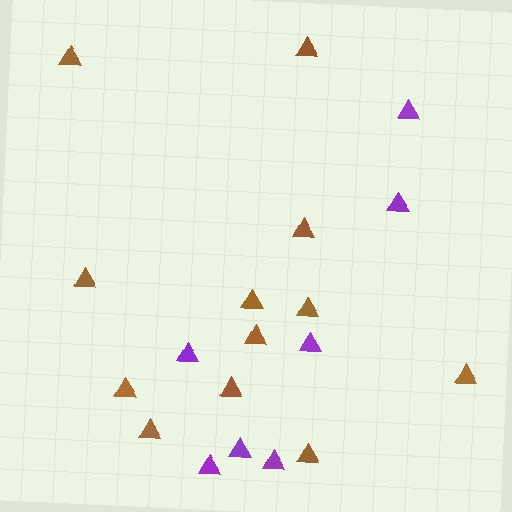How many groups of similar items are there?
There are 2 groups: one group of brown triangles (12) and one group of purple triangles (7).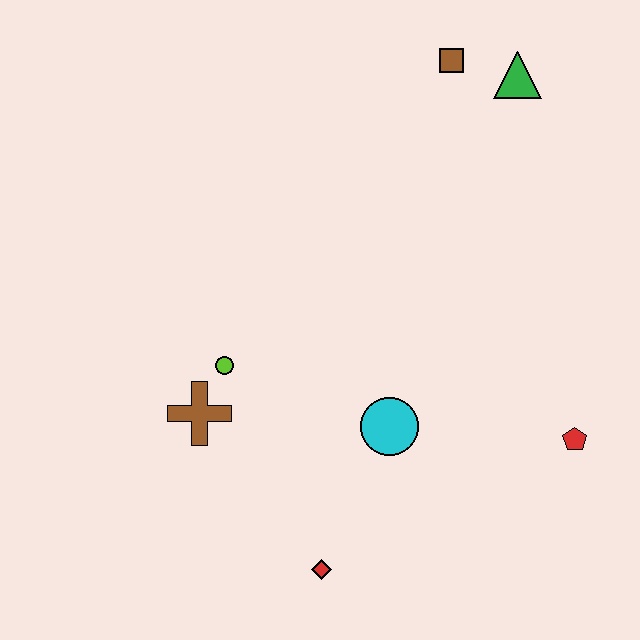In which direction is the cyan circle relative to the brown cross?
The cyan circle is to the right of the brown cross.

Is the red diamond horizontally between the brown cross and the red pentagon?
Yes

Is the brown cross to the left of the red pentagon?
Yes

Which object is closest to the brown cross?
The lime circle is closest to the brown cross.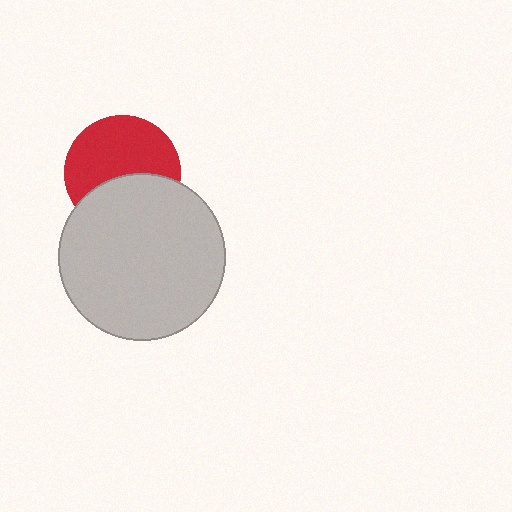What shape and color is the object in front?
The object in front is a light gray circle.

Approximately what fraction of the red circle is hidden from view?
Roughly 40% of the red circle is hidden behind the light gray circle.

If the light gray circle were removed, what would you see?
You would see the complete red circle.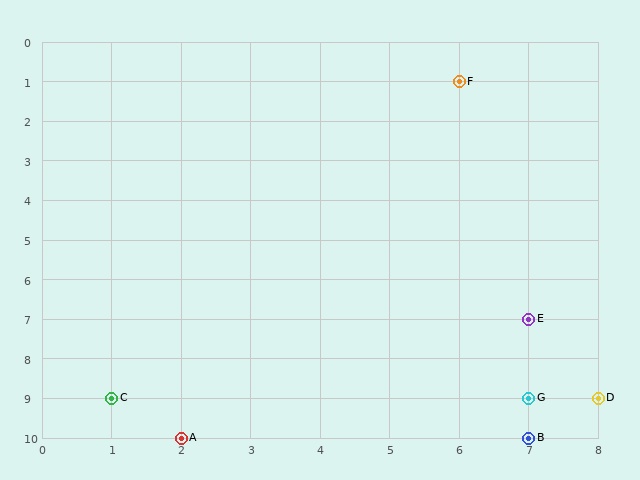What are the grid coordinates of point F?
Point F is at grid coordinates (6, 1).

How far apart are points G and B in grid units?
Points G and B are 1 row apart.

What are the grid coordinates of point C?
Point C is at grid coordinates (1, 9).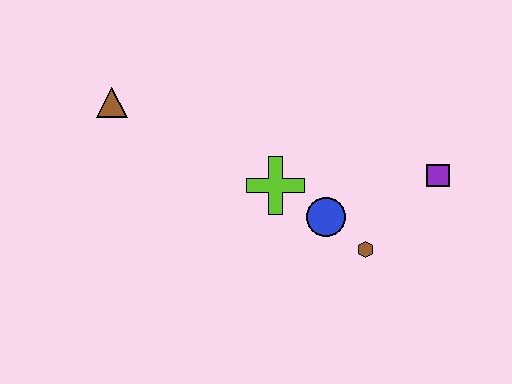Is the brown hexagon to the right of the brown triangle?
Yes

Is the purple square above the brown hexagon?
Yes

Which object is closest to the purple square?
The brown hexagon is closest to the purple square.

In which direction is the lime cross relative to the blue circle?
The lime cross is to the left of the blue circle.